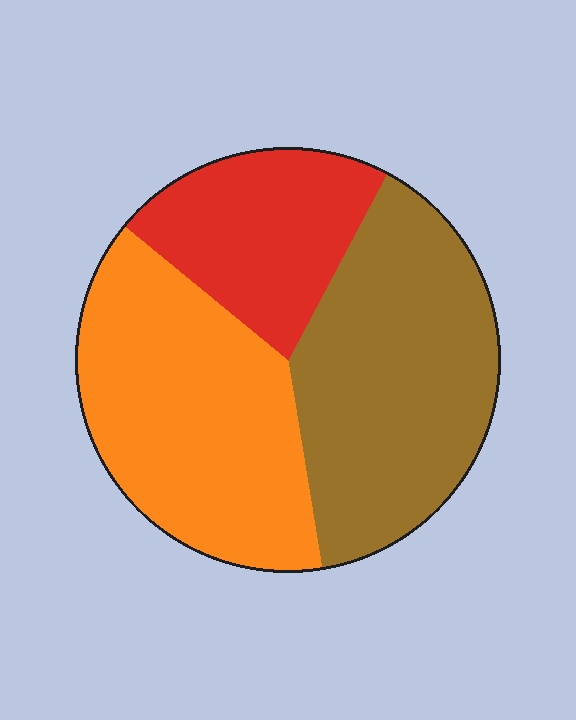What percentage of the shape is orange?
Orange covers around 40% of the shape.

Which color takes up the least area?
Red, at roughly 20%.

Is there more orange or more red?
Orange.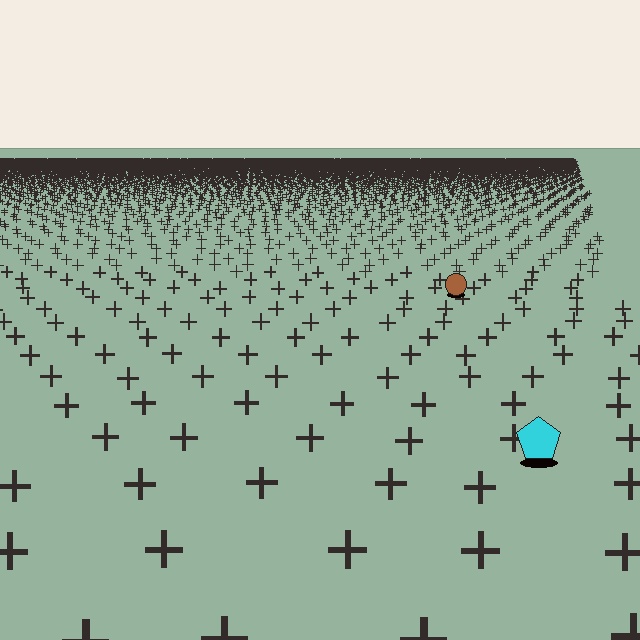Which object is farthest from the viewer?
The brown circle is farthest from the viewer. It appears smaller and the ground texture around it is denser.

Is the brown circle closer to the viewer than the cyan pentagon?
No. The cyan pentagon is closer — you can tell from the texture gradient: the ground texture is coarser near it.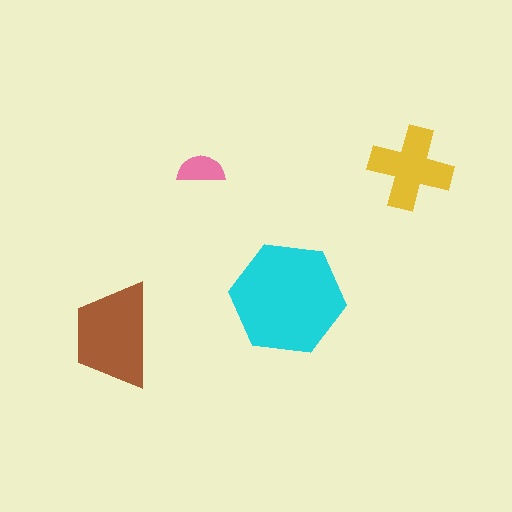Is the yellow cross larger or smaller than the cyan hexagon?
Smaller.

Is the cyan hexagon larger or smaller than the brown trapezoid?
Larger.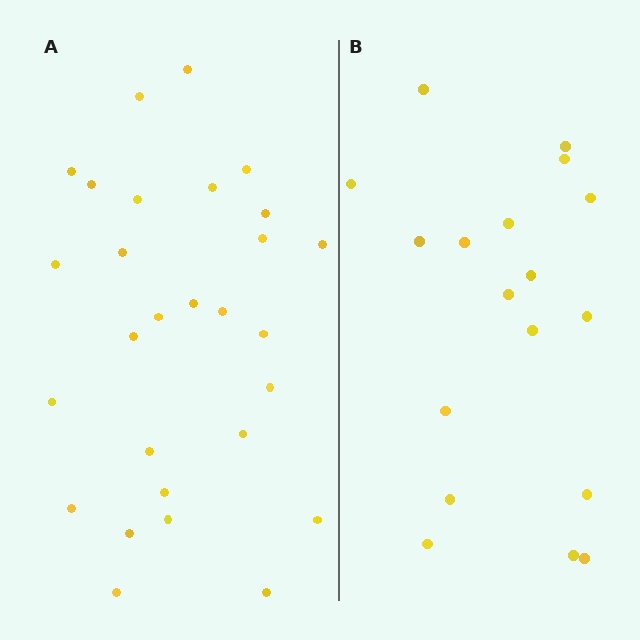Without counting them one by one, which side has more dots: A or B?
Region A (the left region) has more dots.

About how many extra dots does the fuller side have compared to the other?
Region A has roughly 10 or so more dots than region B.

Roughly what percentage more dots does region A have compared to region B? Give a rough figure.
About 55% more.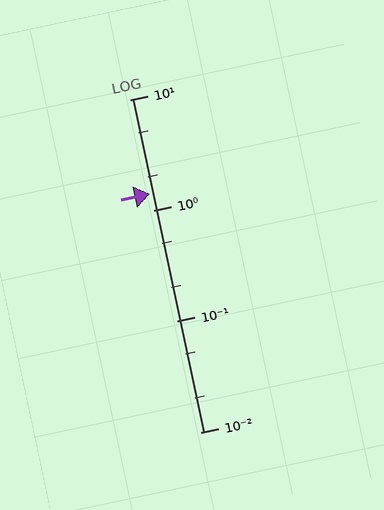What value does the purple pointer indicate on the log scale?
The pointer indicates approximately 1.4.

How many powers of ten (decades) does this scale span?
The scale spans 3 decades, from 0.01 to 10.